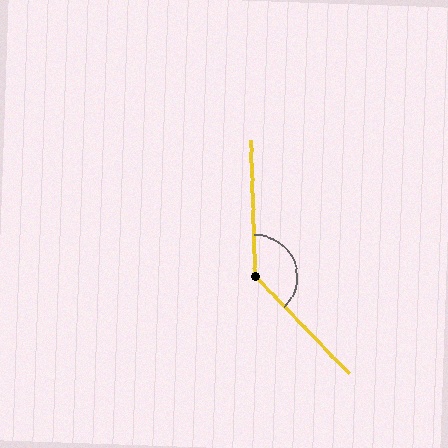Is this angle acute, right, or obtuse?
It is obtuse.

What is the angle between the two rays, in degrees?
Approximately 137 degrees.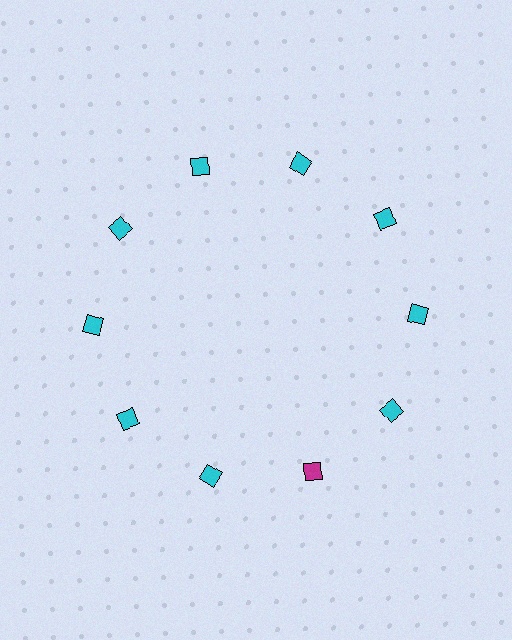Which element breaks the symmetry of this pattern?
The magenta diamond at roughly the 5 o'clock position breaks the symmetry. All other shapes are cyan diamonds.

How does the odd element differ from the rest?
It has a different color: magenta instead of cyan.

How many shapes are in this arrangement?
There are 10 shapes arranged in a ring pattern.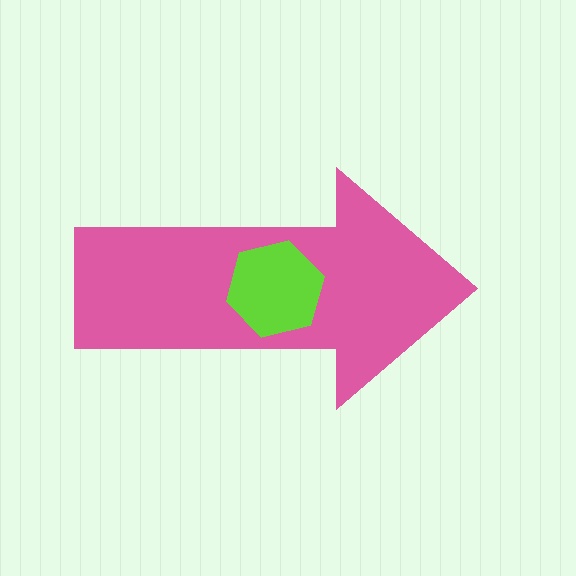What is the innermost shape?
The lime hexagon.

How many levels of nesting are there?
2.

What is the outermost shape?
The pink arrow.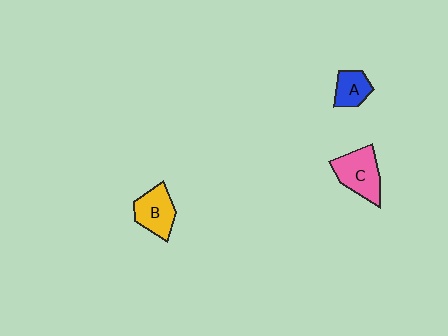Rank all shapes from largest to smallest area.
From largest to smallest: C (pink), B (yellow), A (blue).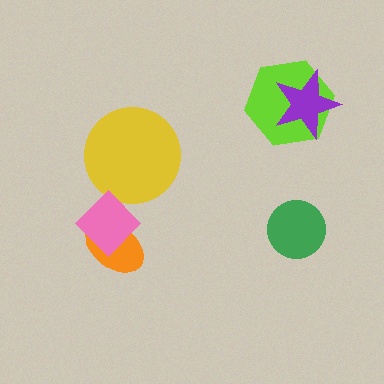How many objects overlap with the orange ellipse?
1 object overlaps with the orange ellipse.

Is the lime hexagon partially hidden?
Yes, it is partially covered by another shape.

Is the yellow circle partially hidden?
Yes, it is partially covered by another shape.